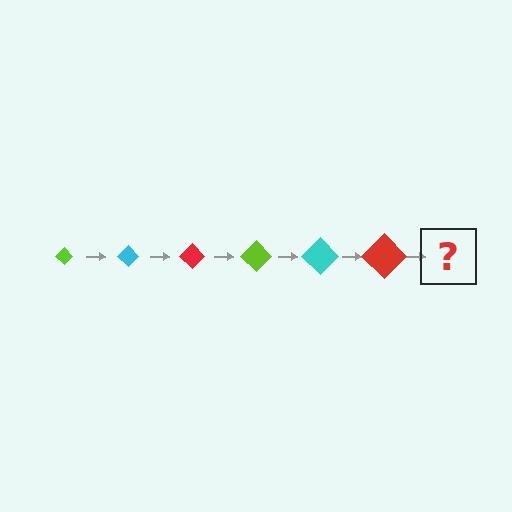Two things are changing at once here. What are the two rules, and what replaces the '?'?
The two rules are that the diamond grows larger each step and the color cycles through lime, cyan, and red. The '?' should be a lime diamond, larger than the previous one.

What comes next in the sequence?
The next element should be a lime diamond, larger than the previous one.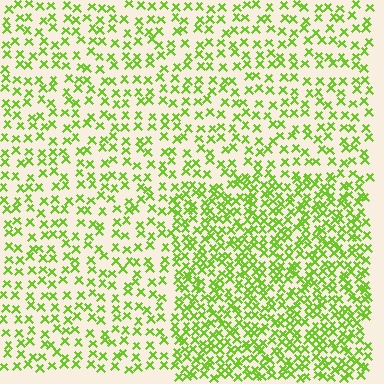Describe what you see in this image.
The image contains small lime elements arranged at two different densities. A rectangle-shaped region is visible where the elements are more densely packed than the surrounding area.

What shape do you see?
I see a rectangle.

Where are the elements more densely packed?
The elements are more densely packed inside the rectangle boundary.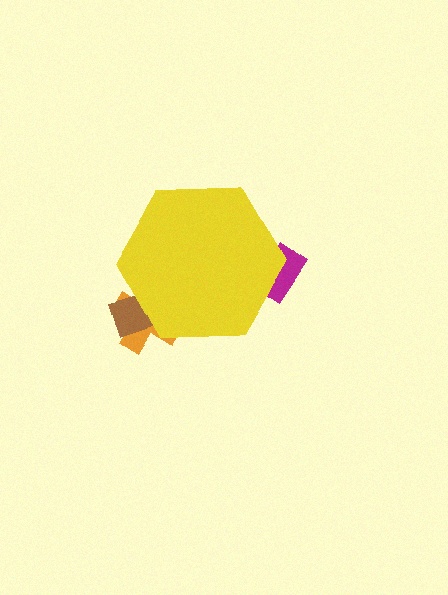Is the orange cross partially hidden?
Yes, the orange cross is partially hidden behind the yellow hexagon.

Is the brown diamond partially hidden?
Yes, the brown diamond is partially hidden behind the yellow hexagon.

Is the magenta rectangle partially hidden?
Yes, the magenta rectangle is partially hidden behind the yellow hexagon.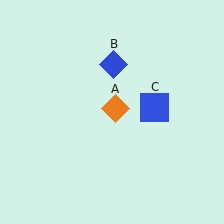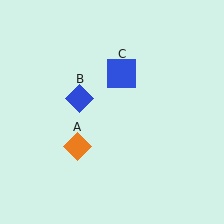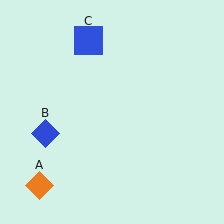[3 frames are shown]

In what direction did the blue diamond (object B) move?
The blue diamond (object B) moved down and to the left.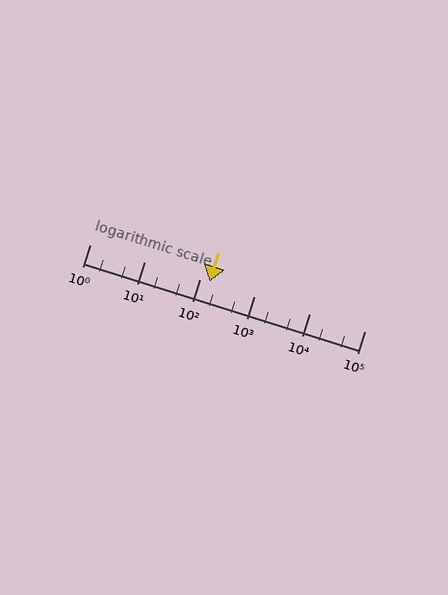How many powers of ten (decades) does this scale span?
The scale spans 5 decades, from 1 to 100000.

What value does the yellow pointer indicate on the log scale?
The pointer indicates approximately 150.